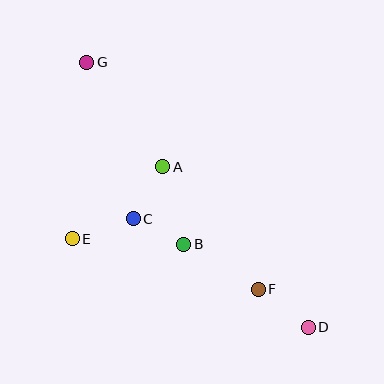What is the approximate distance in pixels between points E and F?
The distance between E and F is approximately 193 pixels.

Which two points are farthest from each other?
Points D and G are farthest from each other.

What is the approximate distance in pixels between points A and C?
The distance between A and C is approximately 60 pixels.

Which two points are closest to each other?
Points B and C are closest to each other.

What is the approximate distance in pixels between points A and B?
The distance between A and B is approximately 80 pixels.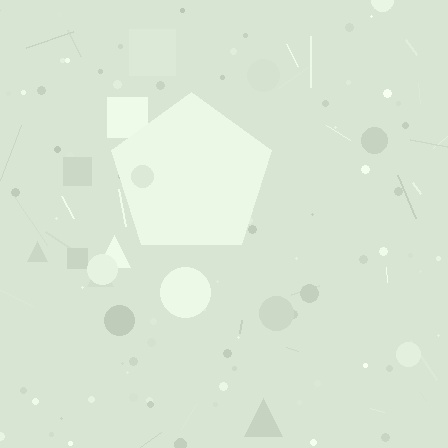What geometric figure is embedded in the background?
A pentagon is embedded in the background.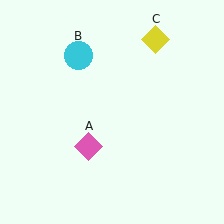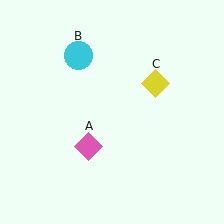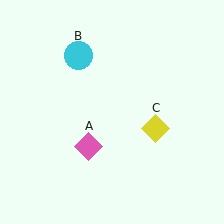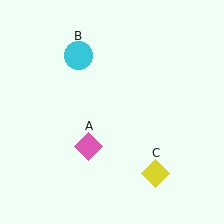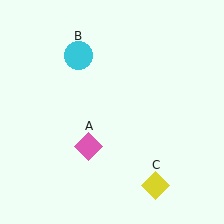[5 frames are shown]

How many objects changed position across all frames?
1 object changed position: yellow diamond (object C).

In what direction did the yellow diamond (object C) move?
The yellow diamond (object C) moved down.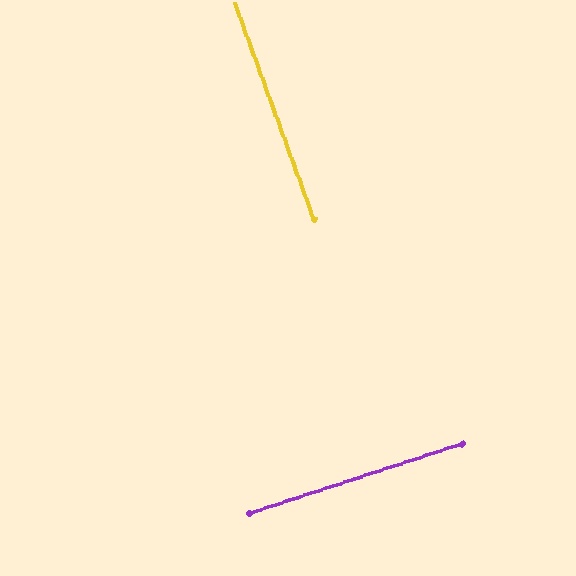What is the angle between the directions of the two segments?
Approximately 88 degrees.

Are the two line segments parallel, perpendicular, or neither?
Perpendicular — they meet at approximately 88°.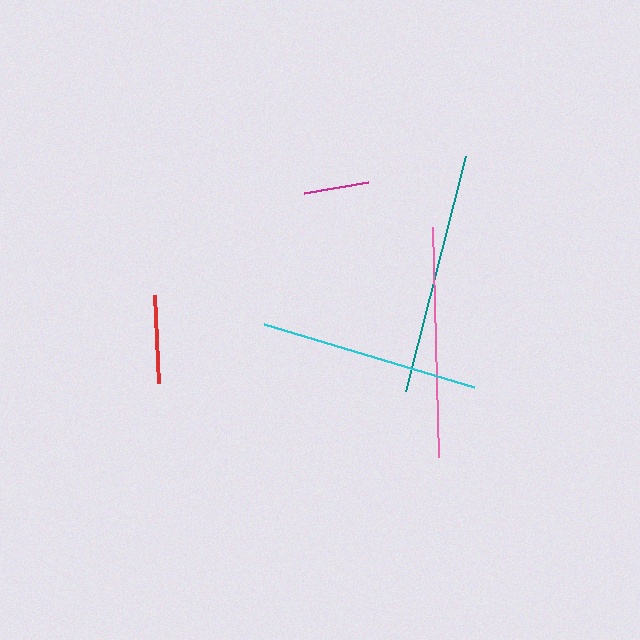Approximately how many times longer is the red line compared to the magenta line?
The red line is approximately 1.4 times the length of the magenta line.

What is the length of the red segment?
The red segment is approximately 89 pixels long.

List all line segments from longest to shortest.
From longest to shortest: teal, pink, cyan, red, magenta.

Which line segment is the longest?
The teal line is the longest at approximately 242 pixels.